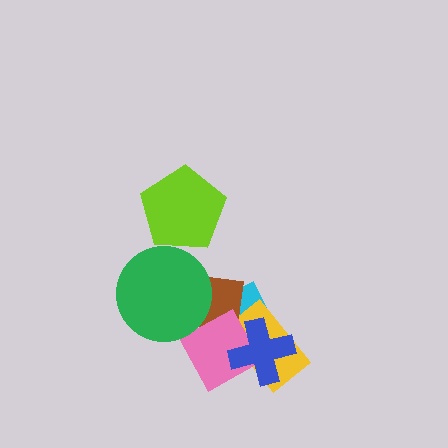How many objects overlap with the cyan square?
4 objects overlap with the cyan square.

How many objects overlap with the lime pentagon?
0 objects overlap with the lime pentagon.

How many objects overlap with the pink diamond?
5 objects overlap with the pink diamond.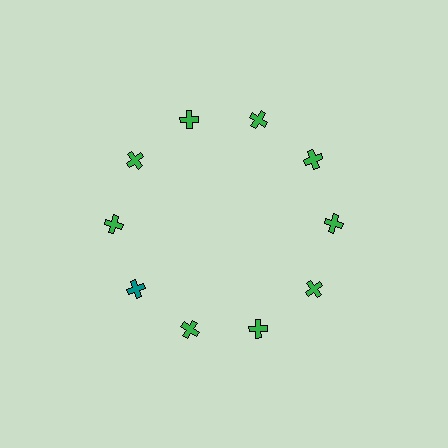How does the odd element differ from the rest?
It has a different color: teal instead of green.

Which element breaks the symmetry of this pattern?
The teal cross at roughly the 8 o'clock position breaks the symmetry. All other shapes are green crosses.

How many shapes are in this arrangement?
There are 10 shapes arranged in a ring pattern.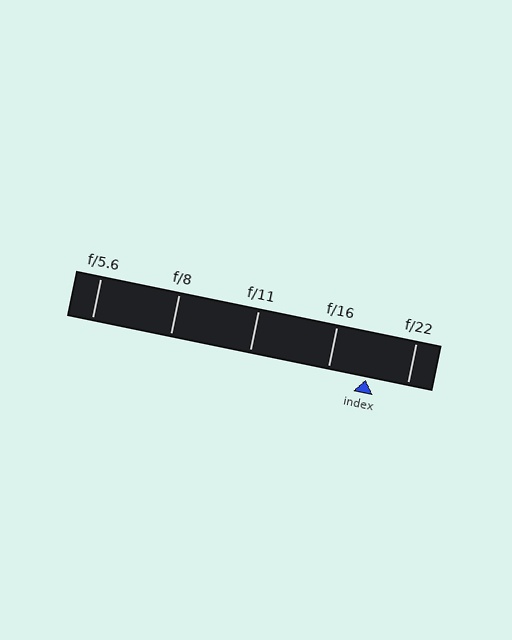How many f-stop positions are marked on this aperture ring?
There are 5 f-stop positions marked.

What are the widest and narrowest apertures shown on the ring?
The widest aperture shown is f/5.6 and the narrowest is f/22.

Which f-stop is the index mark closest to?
The index mark is closest to f/16.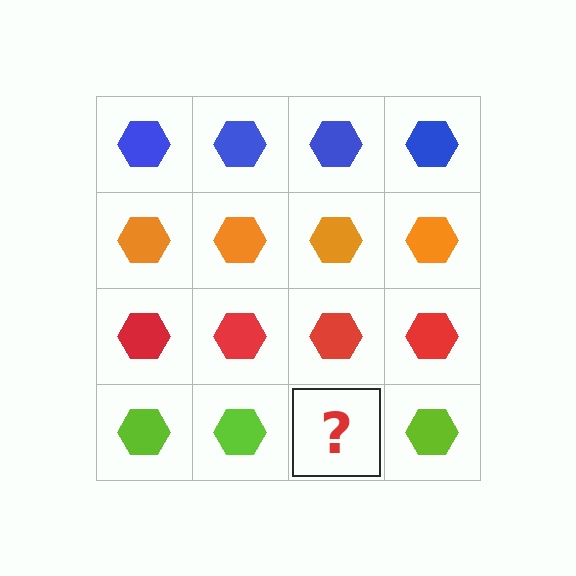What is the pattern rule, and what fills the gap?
The rule is that each row has a consistent color. The gap should be filled with a lime hexagon.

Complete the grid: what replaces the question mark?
The question mark should be replaced with a lime hexagon.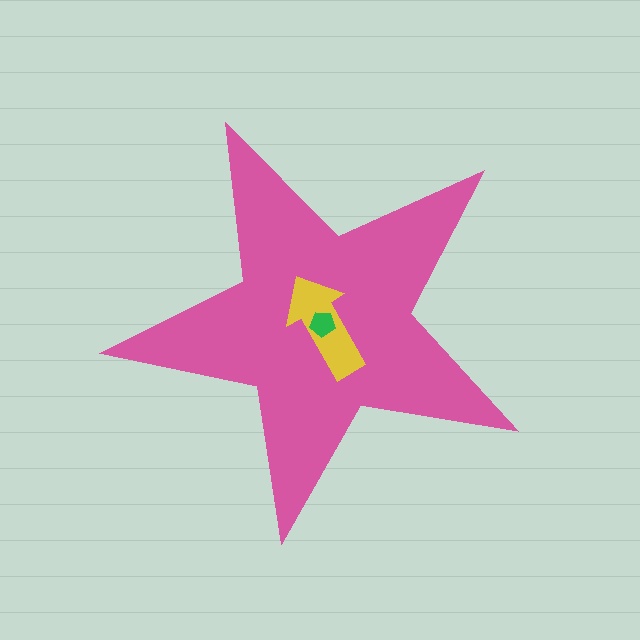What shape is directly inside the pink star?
The yellow arrow.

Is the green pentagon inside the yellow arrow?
Yes.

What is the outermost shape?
The pink star.